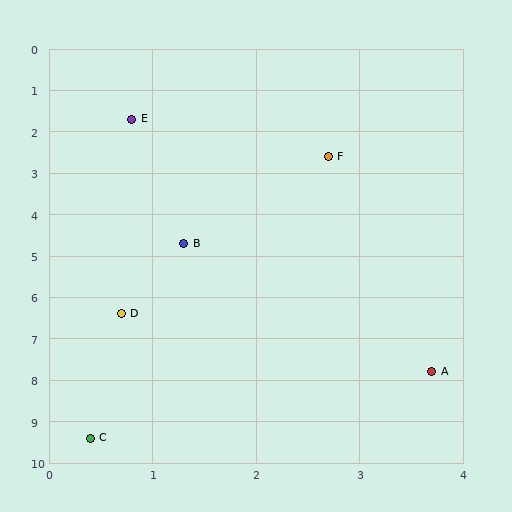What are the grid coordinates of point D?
Point D is at approximately (0.7, 6.4).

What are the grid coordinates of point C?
Point C is at approximately (0.4, 9.4).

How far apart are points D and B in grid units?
Points D and B are about 1.8 grid units apart.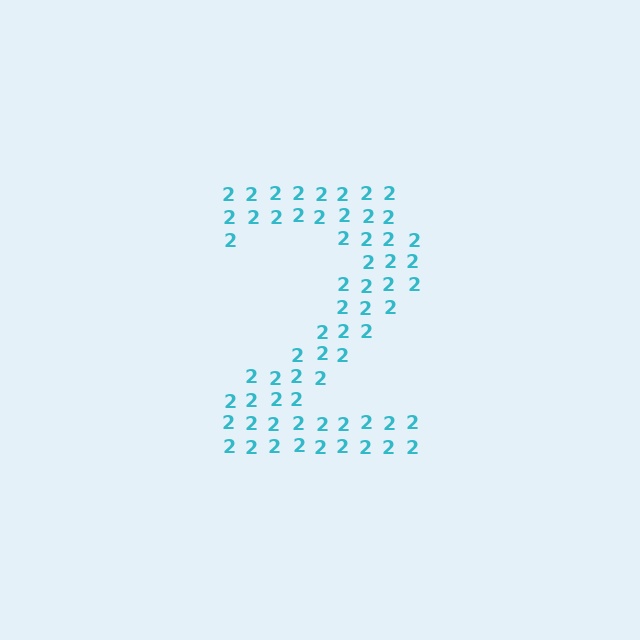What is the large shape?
The large shape is the digit 2.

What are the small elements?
The small elements are digit 2's.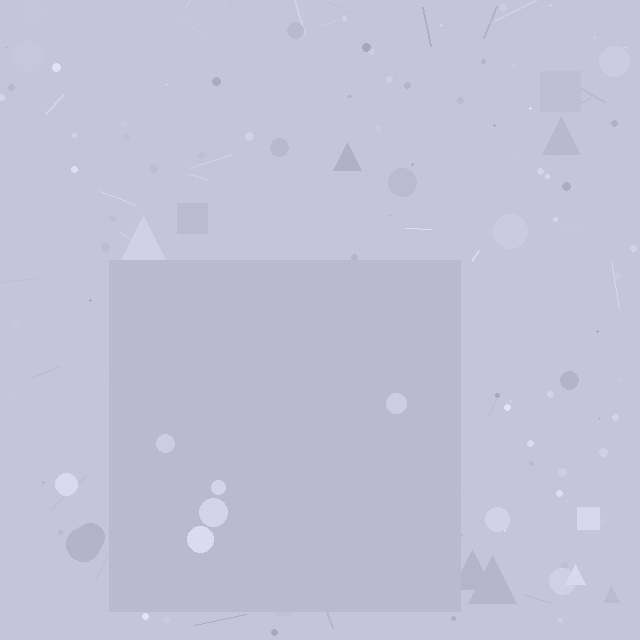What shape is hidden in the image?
A square is hidden in the image.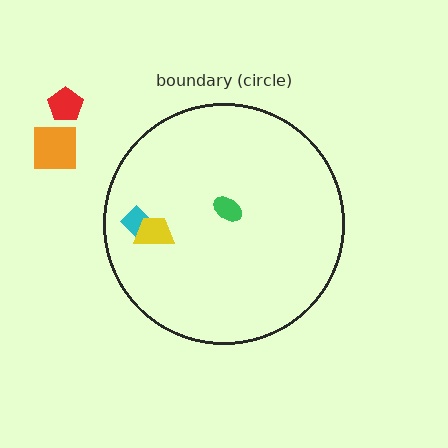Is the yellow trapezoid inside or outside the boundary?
Inside.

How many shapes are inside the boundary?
3 inside, 2 outside.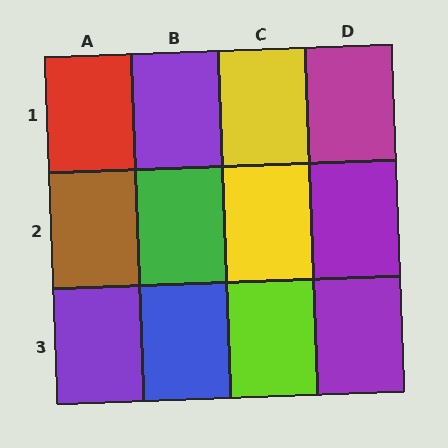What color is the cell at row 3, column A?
Purple.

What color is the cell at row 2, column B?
Green.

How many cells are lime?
1 cell is lime.